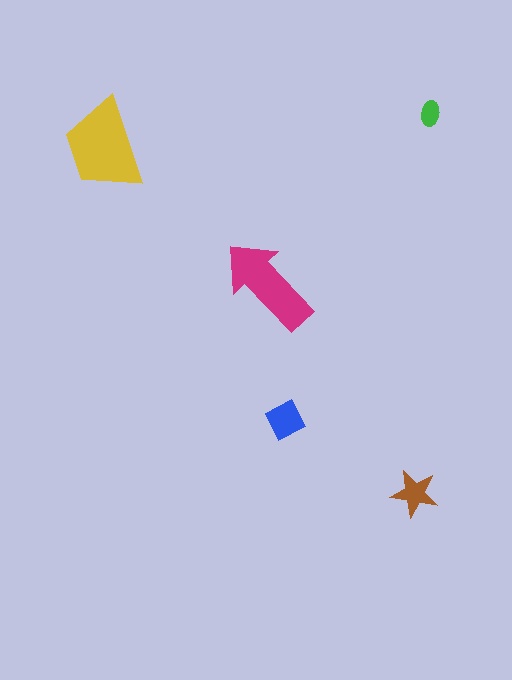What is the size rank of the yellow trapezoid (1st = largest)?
1st.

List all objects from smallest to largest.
The green ellipse, the brown star, the blue diamond, the magenta arrow, the yellow trapezoid.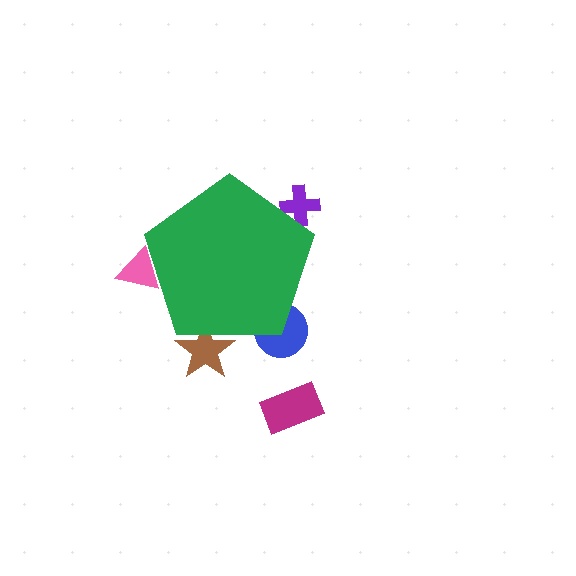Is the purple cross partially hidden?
Yes, the purple cross is partially hidden behind the green pentagon.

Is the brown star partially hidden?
Yes, the brown star is partially hidden behind the green pentagon.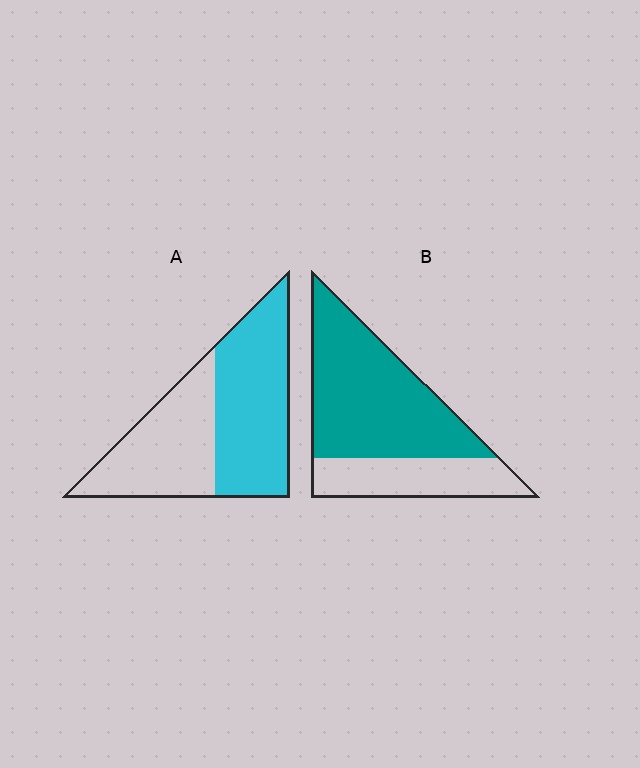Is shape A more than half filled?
Yes.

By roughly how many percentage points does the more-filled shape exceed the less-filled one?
By roughly 15 percentage points (B over A).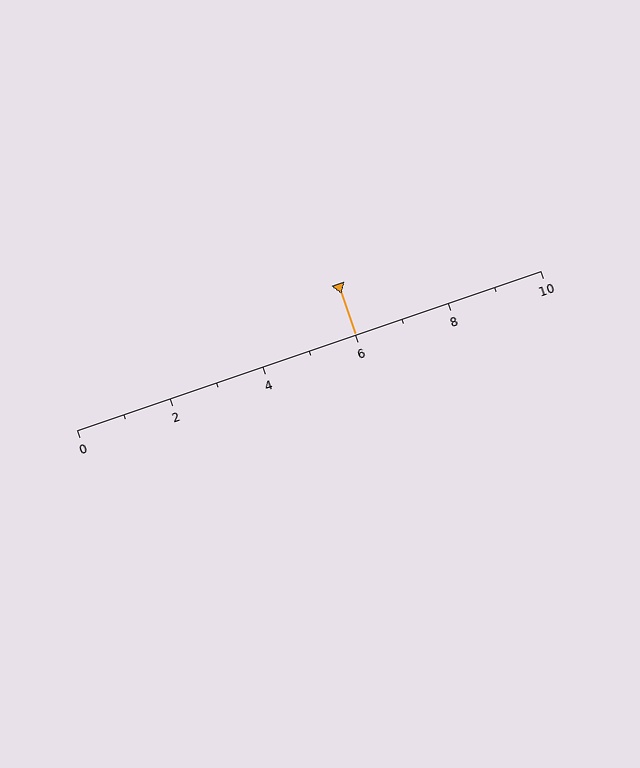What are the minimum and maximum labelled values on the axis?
The axis runs from 0 to 10.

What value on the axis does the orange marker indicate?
The marker indicates approximately 6.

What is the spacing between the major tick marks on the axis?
The major ticks are spaced 2 apart.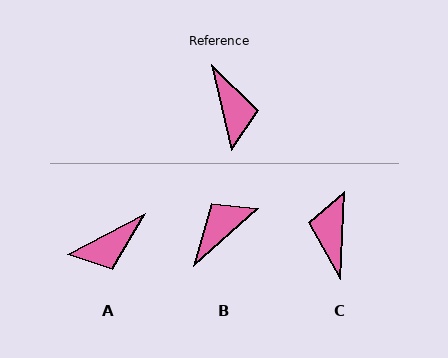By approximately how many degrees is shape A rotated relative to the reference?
Approximately 75 degrees clockwise.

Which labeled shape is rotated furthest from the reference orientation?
C, about 164 degrees away.